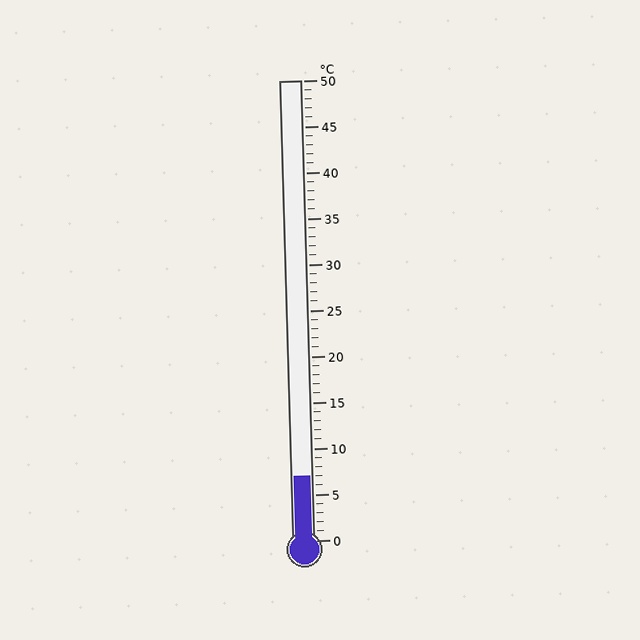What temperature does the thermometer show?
The thermometer shows approximately 7°C.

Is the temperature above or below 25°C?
The temperature is below 25°C.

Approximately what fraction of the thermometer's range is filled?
The thermometer is filled to approximately 15% of its range.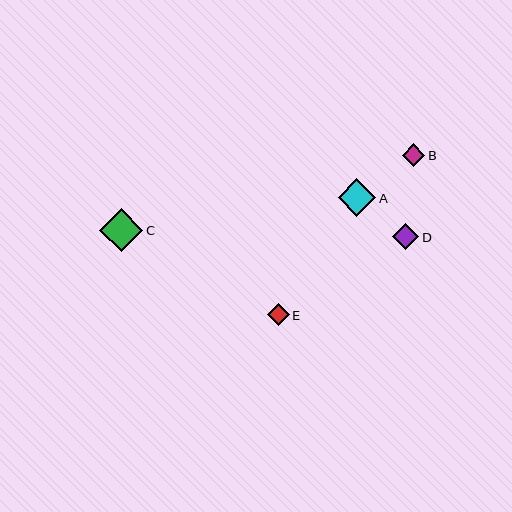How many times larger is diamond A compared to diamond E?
Diamond A is approximately 1.7 times the size of diamond E.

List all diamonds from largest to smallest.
From largest to smallest: C, A, D, B, E.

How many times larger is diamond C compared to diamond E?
Diamond C is approximately 2.0 times the size of diamond E.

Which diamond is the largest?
Diamond C is the largest with a size of approximately 43 pixels.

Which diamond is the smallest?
Diamond E is the smallest with a size of approximately 22 pixels.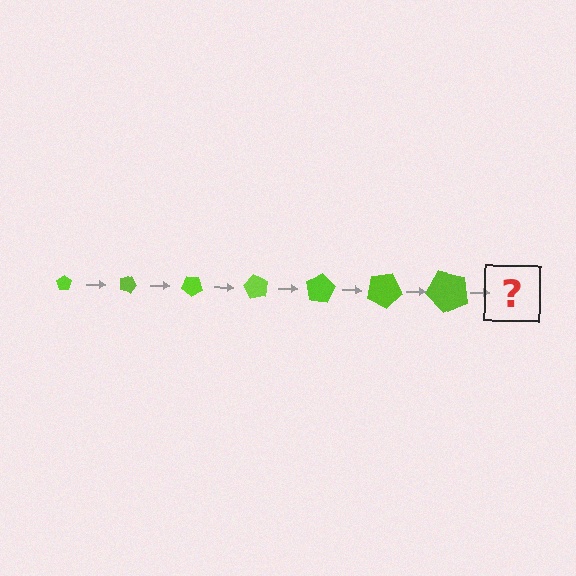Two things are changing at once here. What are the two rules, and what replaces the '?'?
The two rules are that the pentagon grows larger each step and it rotates 20 degrees each step. The '?' should be a pentagon, larger than the previous one and rotated 140 degrees from the start.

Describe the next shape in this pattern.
It should be a pentagon, larger than the previous one and rotated 140 degrees from the start.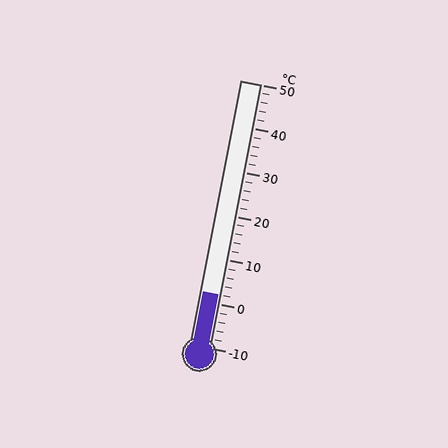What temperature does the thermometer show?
The thermometer shows approximately 2°C.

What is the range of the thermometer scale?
The thermometer scale ranges from -10°C to 50°C.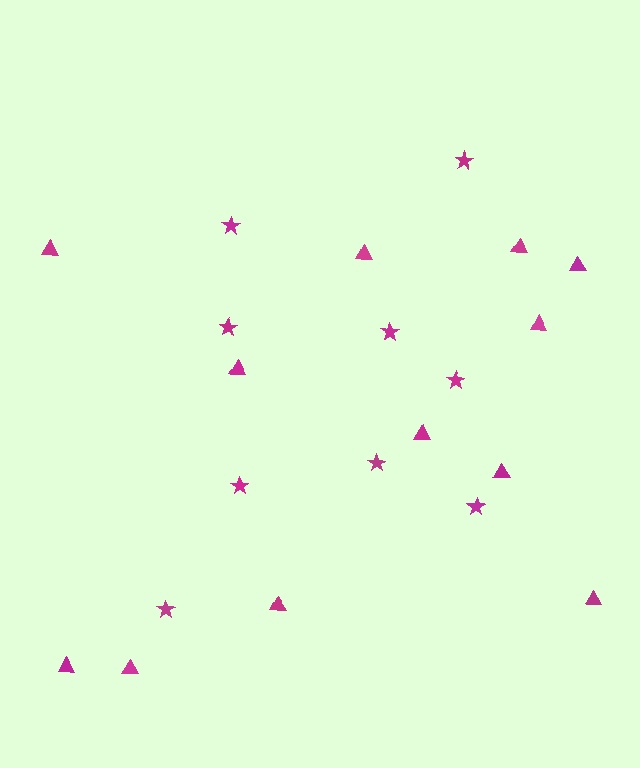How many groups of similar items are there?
There are 2 groups: one group of triangles (12) and one group of stars (9).